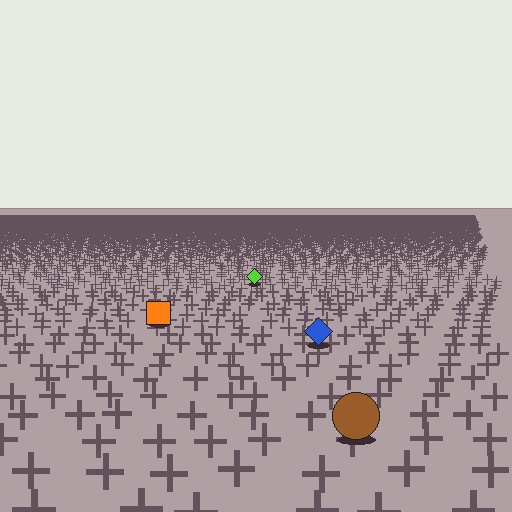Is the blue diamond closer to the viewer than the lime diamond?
Yes. The blue diamond is closer — you can tell from the texture gradient: the ground texture is coarser near it.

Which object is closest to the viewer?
The brown circle is closest. The texture marks near it are larger and more spread out.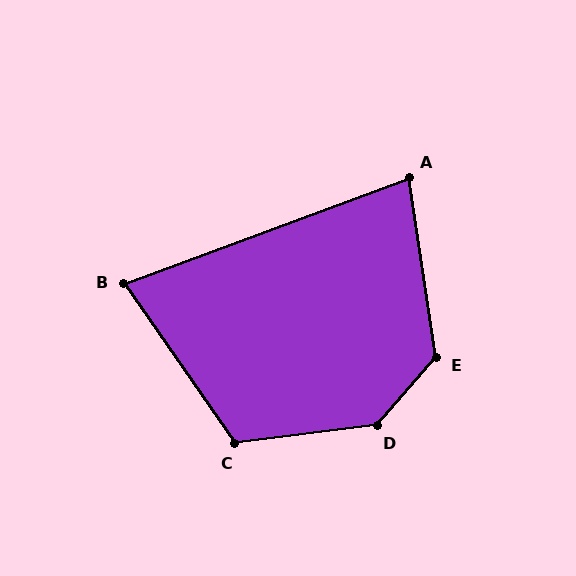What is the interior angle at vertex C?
Approximately 118 degrees (obtuse).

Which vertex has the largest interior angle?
D, at approximately 138 degrees.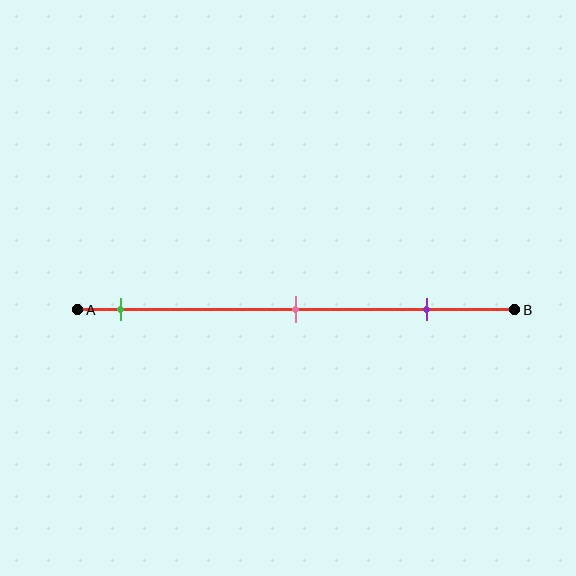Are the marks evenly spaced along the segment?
Yes, the marks are approximately evenly spaced.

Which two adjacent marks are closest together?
The pink and purple marks are the closest adjacent pair.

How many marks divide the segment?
There are 3 marks dividing the segment.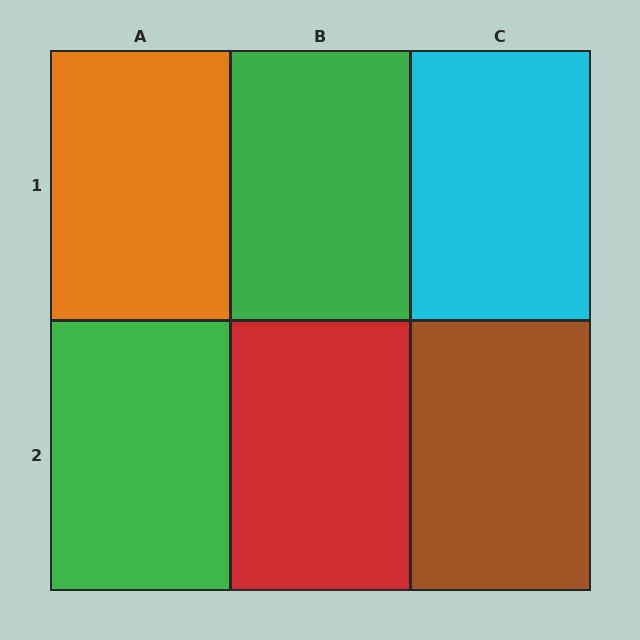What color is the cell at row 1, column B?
Green.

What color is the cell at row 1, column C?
Cyan.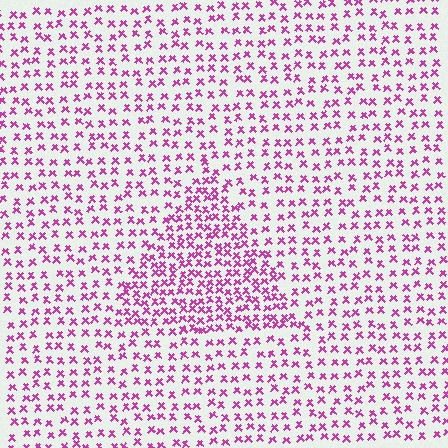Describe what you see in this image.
The image contains small magenta elements arranged at two different densities. A triangle-shaped region is visible where the elements are more densely packed than the surrounding area.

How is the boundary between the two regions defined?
The boundary is defined by a change in element density (approximately 1.8x ratio). All elements are the same color, size, and shape.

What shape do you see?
I see a triangle.